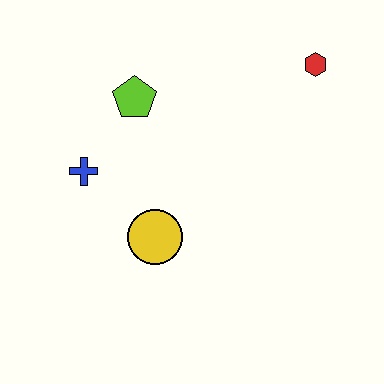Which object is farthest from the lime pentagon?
The red hexagon is farthest from the lime pentagon.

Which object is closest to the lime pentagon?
The blue cross is closest to the lime pentagon.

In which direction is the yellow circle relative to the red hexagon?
The yellow circle is below the red hexagon.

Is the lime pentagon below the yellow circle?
No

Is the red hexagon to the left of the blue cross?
No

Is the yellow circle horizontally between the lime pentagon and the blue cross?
No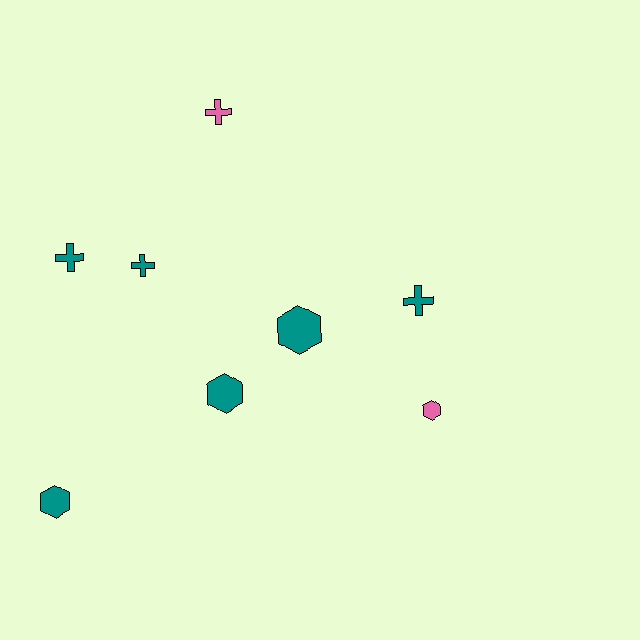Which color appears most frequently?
Teal, with 6 objects.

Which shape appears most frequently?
Cross, with 4 objects.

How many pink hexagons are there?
There is 1 pink hexagon.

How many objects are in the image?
There are 8 objects.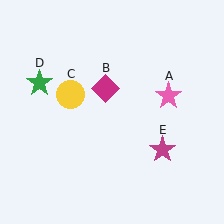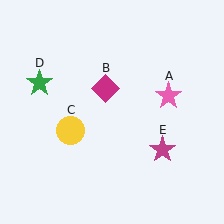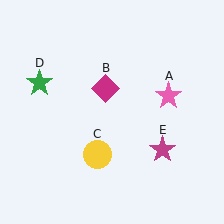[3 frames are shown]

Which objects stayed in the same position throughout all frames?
Pink star (object A) and magenta diamond (object B) and green star (object D) and magenta star (object E) remained stationary.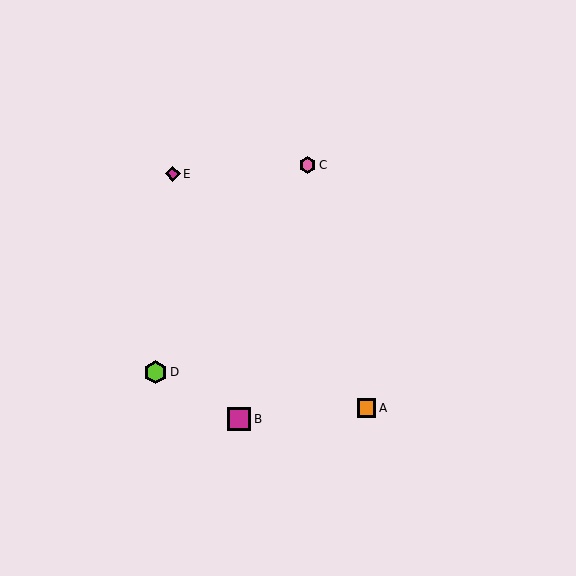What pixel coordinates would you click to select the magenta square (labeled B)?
Click at (239, 419) to select the magenta square B.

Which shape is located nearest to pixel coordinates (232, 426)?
The magenta square (labeled B) at (239, 419) is nearest to that location.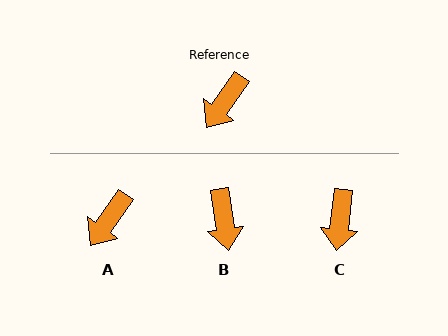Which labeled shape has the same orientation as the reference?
A.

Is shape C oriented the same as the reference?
No, it is off by about 29 degrees.